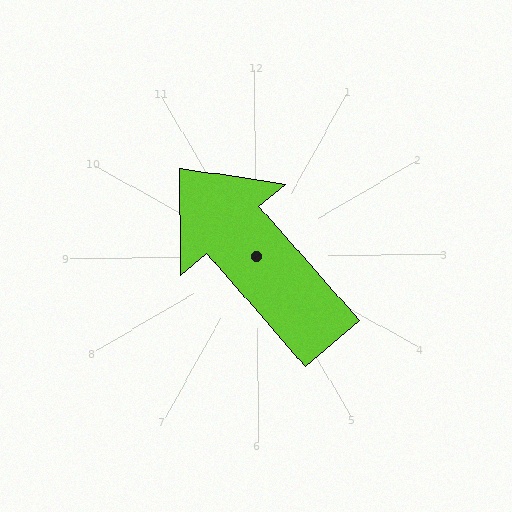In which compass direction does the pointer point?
Northwest.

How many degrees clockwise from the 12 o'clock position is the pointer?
Approximately 320 degrees.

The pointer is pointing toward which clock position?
Roughly 11 o'clock.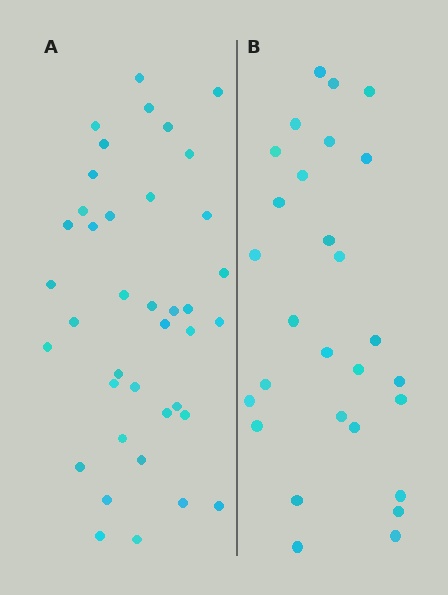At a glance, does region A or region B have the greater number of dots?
Region A (the left region) has more dots.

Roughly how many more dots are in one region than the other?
Region A has roughly 12 or so more dots than region B.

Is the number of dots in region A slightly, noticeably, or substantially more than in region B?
Region A has noticeably more, but not dramatically so. The ratio is roughly 1.4 to 1.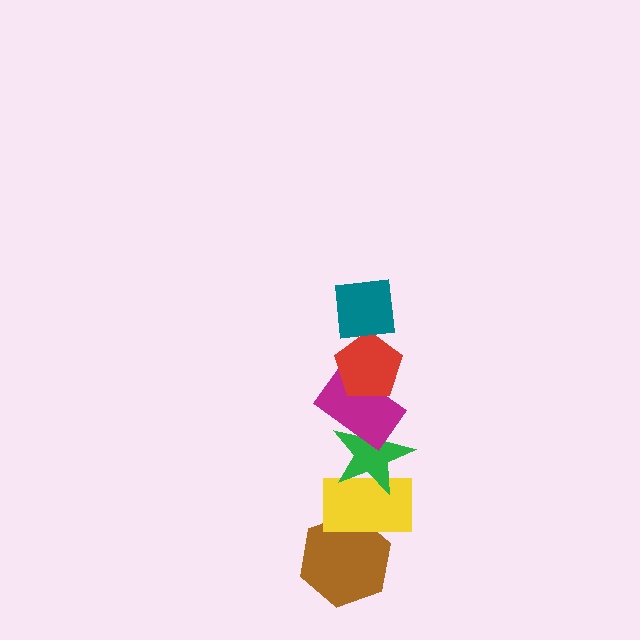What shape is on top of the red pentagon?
The teal square is on top of the red pentagon.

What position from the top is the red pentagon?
The red pentagon is 2nd from the top.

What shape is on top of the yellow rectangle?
The green star is on top of the yellow rectangle.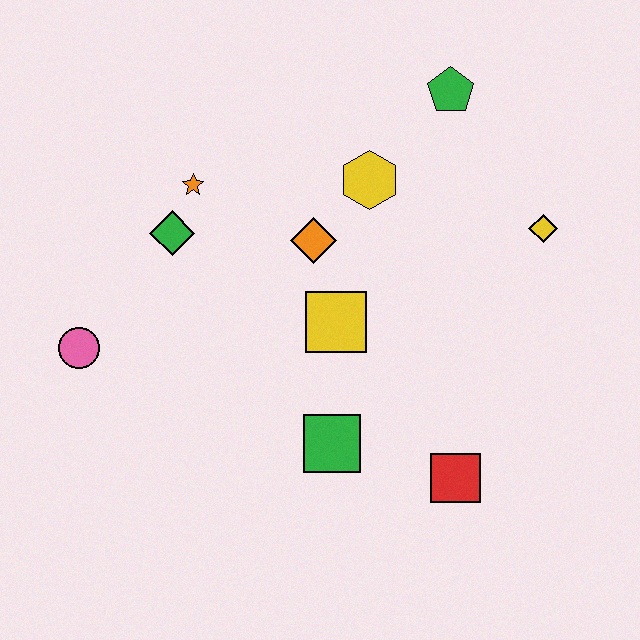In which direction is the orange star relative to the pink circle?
The orange star is above the pink circle.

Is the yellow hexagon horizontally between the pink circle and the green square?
No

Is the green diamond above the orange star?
No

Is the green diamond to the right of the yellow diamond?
No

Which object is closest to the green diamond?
The orange star is closest to the green diamond.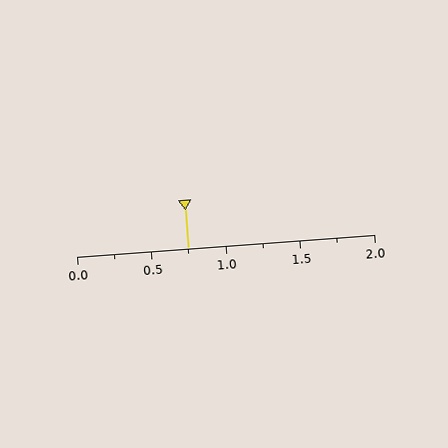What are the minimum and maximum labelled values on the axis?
The axis runs from 0.0 to 2.0.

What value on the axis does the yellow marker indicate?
The marker indicates approximately 0.75.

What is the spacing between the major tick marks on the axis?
The major ticks are spaced 0.5 apart.